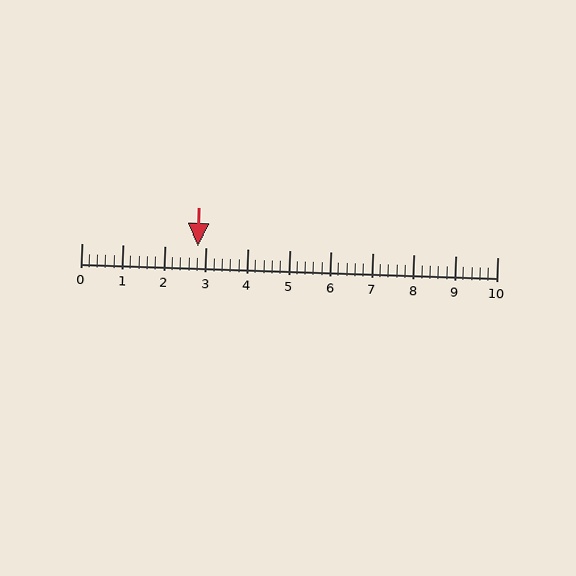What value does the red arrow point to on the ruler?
The red arrow points to approximately 2.8.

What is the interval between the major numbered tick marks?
The major tick marks are spaced 1 units apart.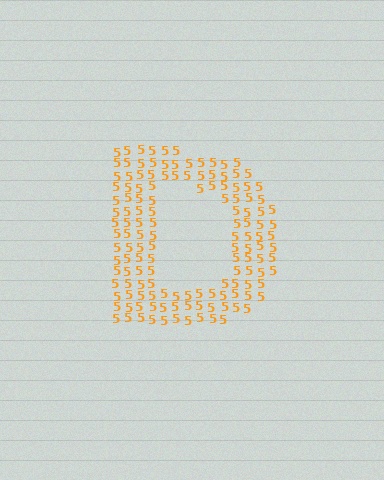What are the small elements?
The small elements are digit 5's.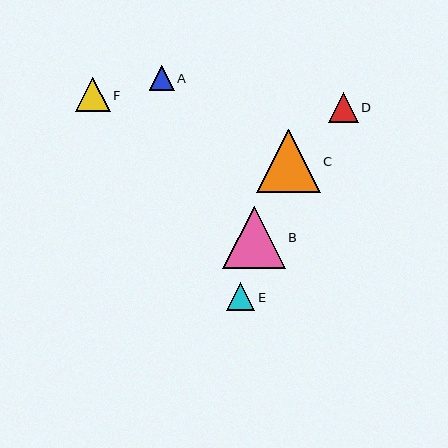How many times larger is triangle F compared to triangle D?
Triangle F is approximately 1.1 times the size of triangle D.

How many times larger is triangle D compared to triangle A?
Triangle D is approximately 1.2 times the size of triangle A.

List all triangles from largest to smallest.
From largest to smallest: C, B, F, D, E, A.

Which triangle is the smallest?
Triangle A is the smallest with a size of approximately 25 pixels.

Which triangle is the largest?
Triangle C is the largest with a size of approximately 63 pixels.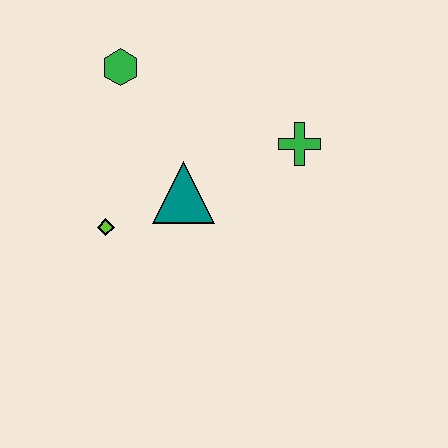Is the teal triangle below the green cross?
Yes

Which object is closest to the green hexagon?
The teal triangle is closest to the green hexagon.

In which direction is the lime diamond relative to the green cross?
The lime diamond is to the left of the green cross.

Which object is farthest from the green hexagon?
The green cross is farthest from the green hexagon.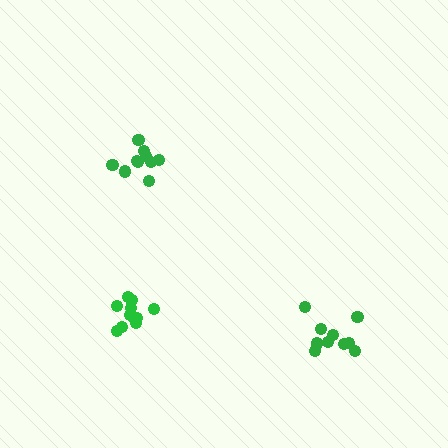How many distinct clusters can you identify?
There are 3 distinct clusters.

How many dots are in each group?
Group 1: 10 dots, Group 2: 11 dots, Group 3: 10 dots (31 total).